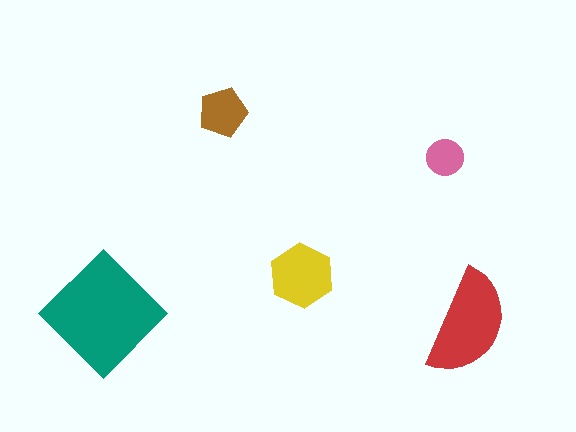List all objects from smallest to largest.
The pink circle, the brown pentagon, the yellow hexagon, the red semicircle, the teal diamond.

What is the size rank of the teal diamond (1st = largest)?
1st.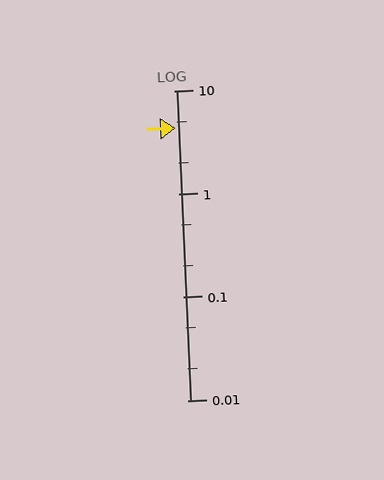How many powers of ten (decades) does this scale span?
The scale spans 3 decades, from 0.01 to 10.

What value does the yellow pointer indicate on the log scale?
The pointer indicates approximately 4.3.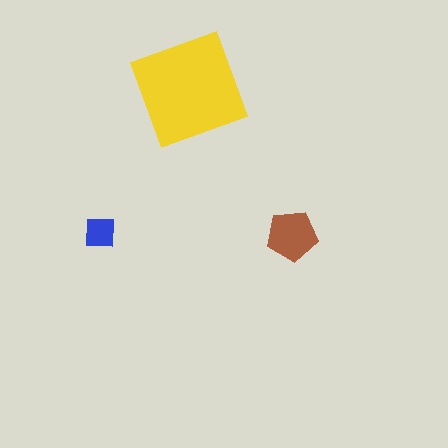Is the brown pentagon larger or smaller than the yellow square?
Smaller.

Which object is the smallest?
The blue square.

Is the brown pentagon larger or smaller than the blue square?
Larger.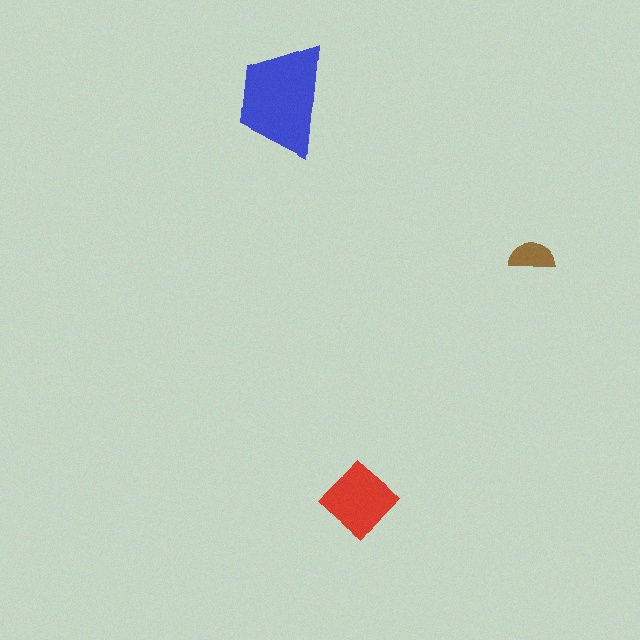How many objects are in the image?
There are 3 objects in the image.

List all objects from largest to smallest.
The blue trapezoid, the red diamond, the brown semicircle.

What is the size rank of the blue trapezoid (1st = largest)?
1st.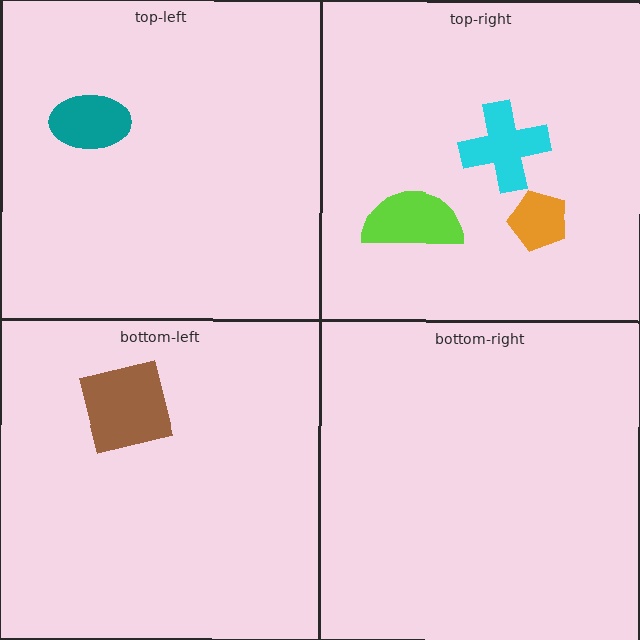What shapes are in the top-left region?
The teal ellipse.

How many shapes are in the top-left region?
1.